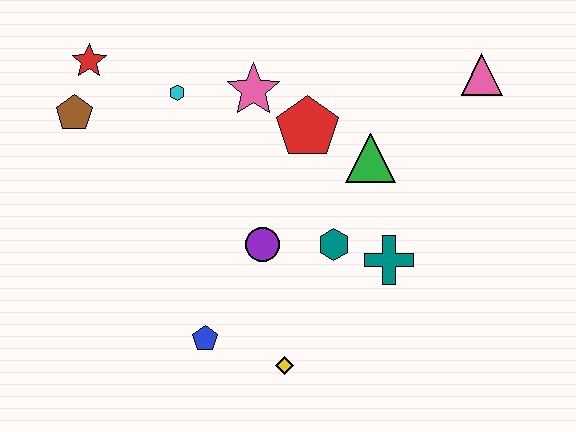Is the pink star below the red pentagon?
No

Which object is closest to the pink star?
The red pentagon is closest to the pink star.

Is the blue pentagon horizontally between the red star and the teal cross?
Yes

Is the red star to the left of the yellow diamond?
Yes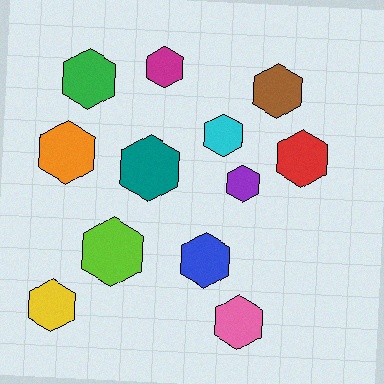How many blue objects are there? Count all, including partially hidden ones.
There is 1 blue object.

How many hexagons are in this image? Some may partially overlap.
There are 12 hexagons.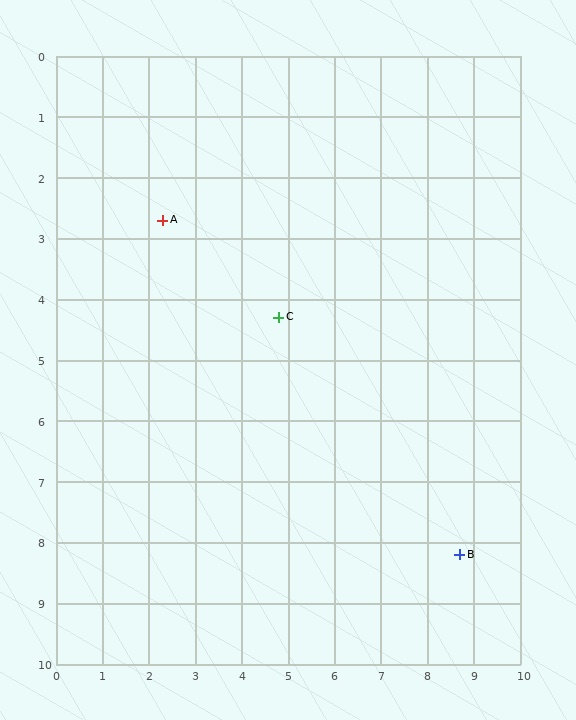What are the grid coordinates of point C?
Point C is at approximately (4.8, 4.3).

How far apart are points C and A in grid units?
Points C and A are about 3.0 grid units apart.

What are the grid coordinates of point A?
Point A is at approximately (2.3, 2.7).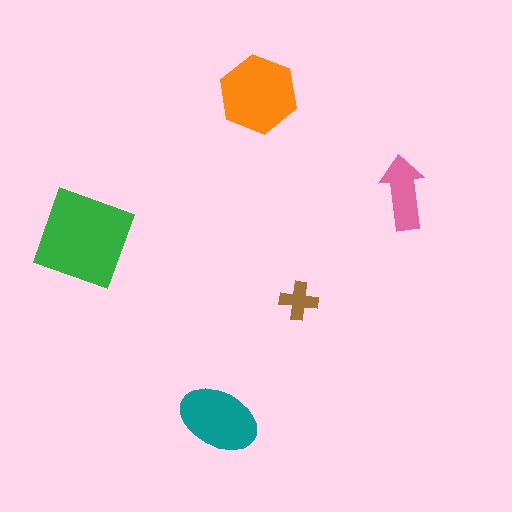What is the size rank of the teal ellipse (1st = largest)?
3rd.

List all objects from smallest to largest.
The brown cross, the pink arrow, the teal ellipse, the orange hexagon, the green square.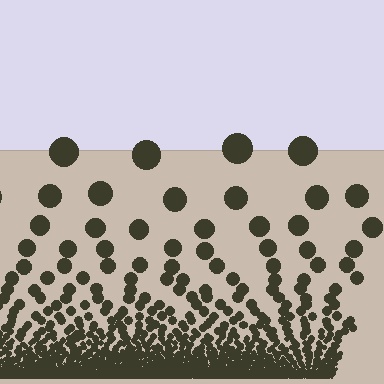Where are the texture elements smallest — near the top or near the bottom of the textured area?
Near the bottom.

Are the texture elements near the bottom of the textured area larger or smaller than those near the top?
Smaller. The gradient is inverted — elements near the bottom are smaller and denser.